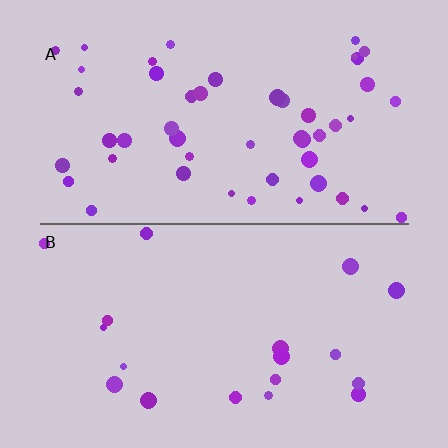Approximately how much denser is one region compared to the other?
Approximately 2.6× — region A over region B.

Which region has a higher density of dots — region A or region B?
A (the top).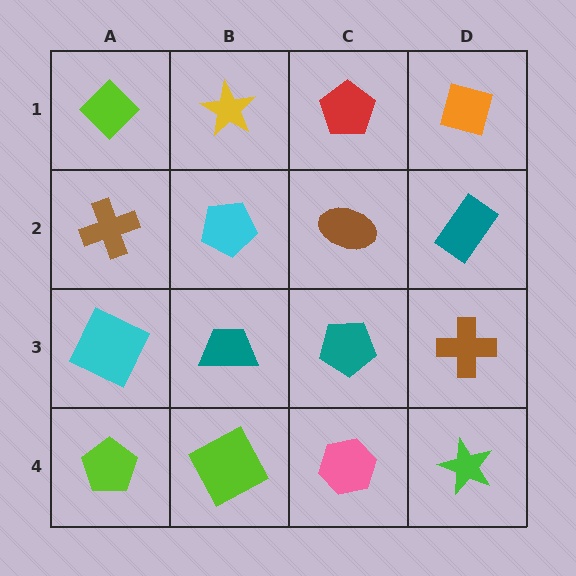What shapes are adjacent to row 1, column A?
A brown cross (row 2, column A), a yellow star (row 1, column B).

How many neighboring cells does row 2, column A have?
3.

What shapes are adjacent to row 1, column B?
A cyan pentagon (row 2, column B), a lime diamond (row 1, column A), a red pentagon (row 1, column C).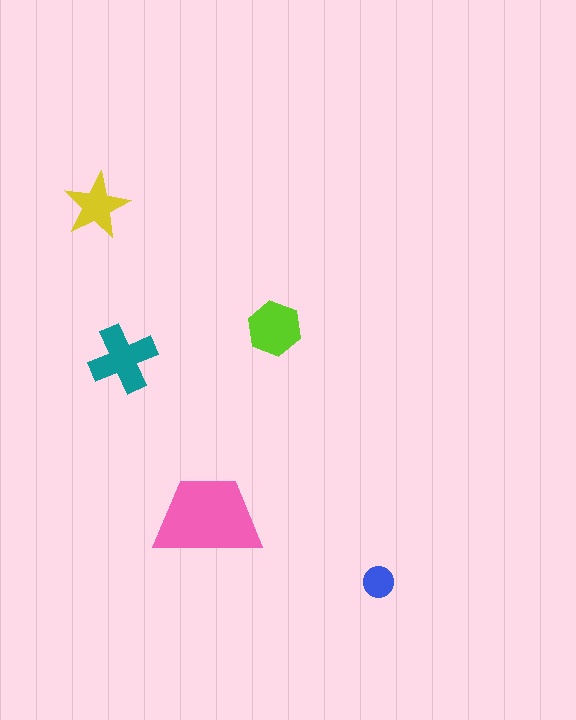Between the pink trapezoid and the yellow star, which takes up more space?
The pink trapezoid.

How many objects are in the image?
There are 5 objects in the image.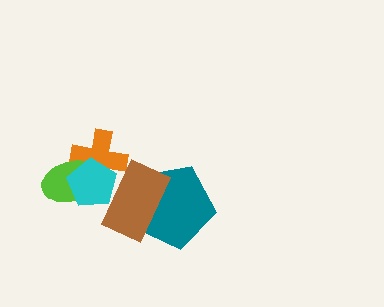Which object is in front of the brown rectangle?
The cyan pentagon is in front of the brown rectangle.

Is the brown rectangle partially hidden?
Yes, it is partially covered by another shape.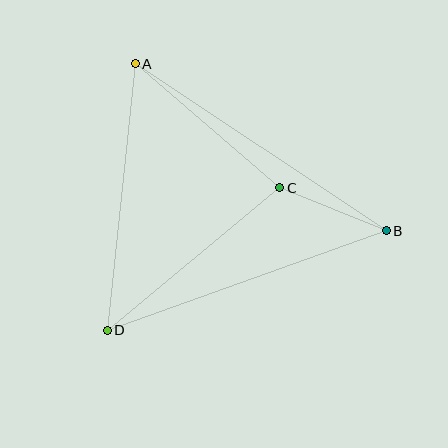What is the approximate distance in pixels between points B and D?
The distance between B and D is approximately 296 pixels.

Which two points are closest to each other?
Points B and C are closest to each other.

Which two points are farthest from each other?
Points A and B are farthest from each other.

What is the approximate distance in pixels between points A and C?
The distance between A and C is approximately 190 pixels.